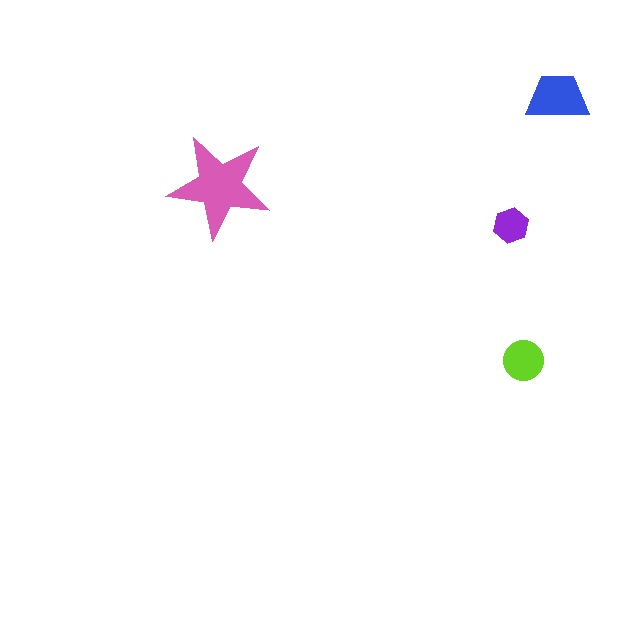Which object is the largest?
The pink star.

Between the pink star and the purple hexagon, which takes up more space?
The pink star.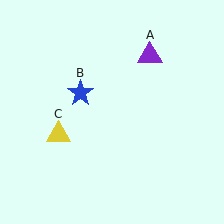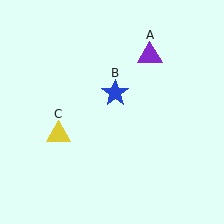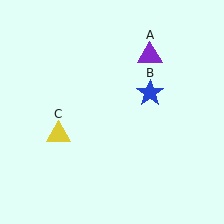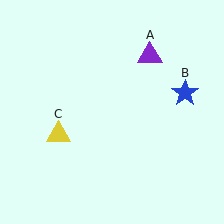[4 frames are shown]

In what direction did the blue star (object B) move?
The blue star (object B) moved right.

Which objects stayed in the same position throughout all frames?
Purple triangle (object A) and yellow triangle (object C) remained stationary.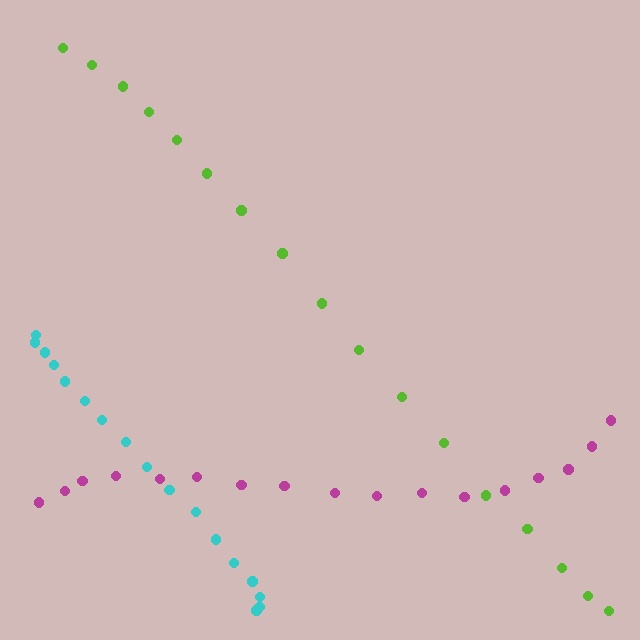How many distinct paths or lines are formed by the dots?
There are 3 distinct paths.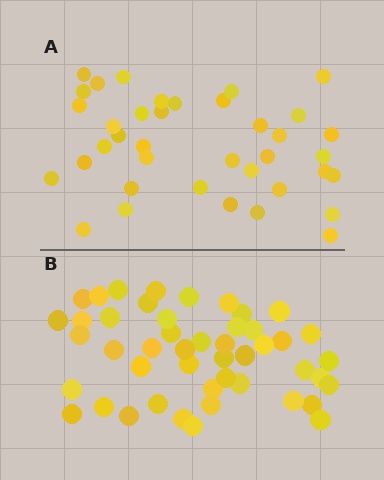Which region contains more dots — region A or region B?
Region B (the bottom region) has more dots.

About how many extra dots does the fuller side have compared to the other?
Region B has roughly 8 or so more dots than region A.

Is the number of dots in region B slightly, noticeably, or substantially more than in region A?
Region B has only slightly more — the two regions are fairly close. The ratio is roughly 1.2 to 1.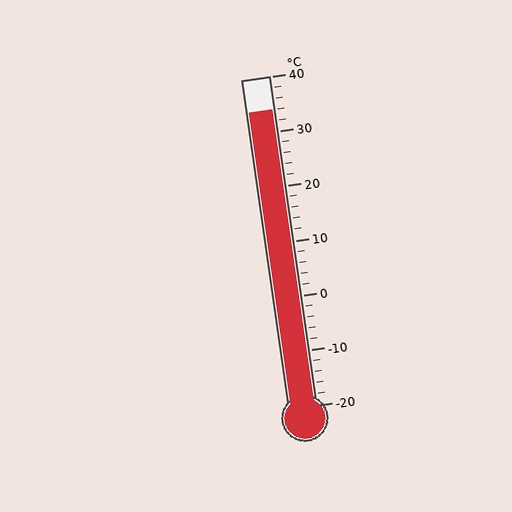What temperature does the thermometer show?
The thermometer shows approximately 34°C.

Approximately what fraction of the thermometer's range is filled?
The thermometer is filled to approximately 90% of its range.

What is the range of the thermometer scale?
The thermometer scale ranges from -20°C to 40°C.